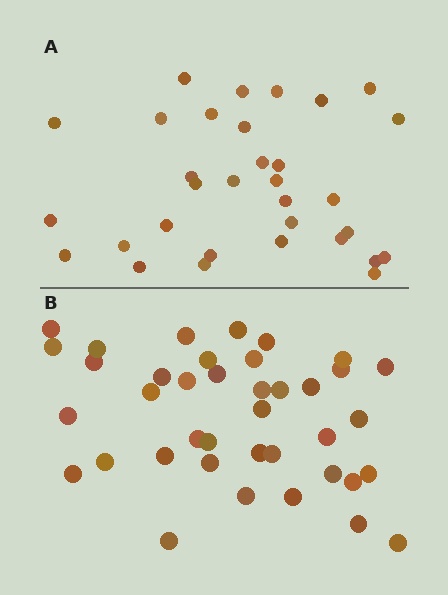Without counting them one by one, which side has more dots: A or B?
Region B (the bottom region) has more dots.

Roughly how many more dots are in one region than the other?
Region B has roughly 8 or so more dots than region A.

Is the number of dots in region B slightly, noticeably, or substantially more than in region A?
Region B has only slightly more — the two regions are fairly close. The ratio is roughly 1.2 to 1.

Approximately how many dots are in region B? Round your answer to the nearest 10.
About 40 dots. (The exact count is 39, which rounds to 40.)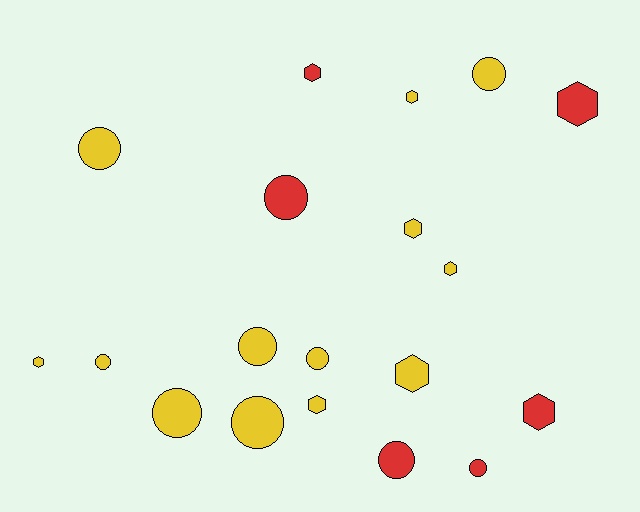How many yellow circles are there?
There are 7 yellow circles.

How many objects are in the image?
There are 19 objects.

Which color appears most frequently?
Yellow, with 13 objects.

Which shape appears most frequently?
Circle, with 10 objects.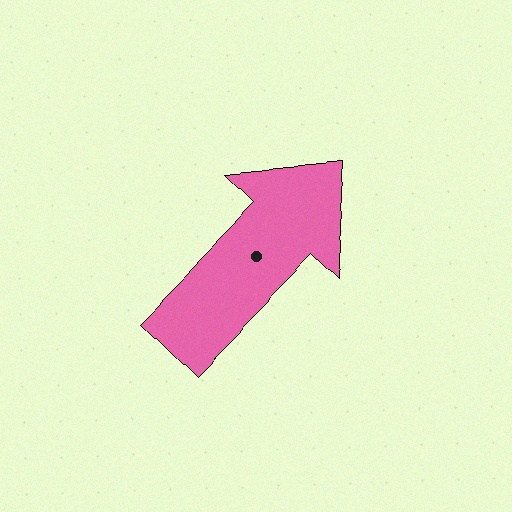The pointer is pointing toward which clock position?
Roughly 1 o'clock.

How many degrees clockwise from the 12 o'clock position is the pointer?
Approximately 44 degrees.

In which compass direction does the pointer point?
Northeast.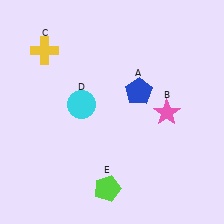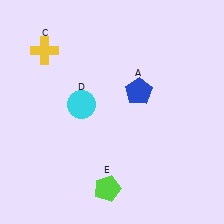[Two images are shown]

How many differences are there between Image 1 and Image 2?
There is 1 difference between the two images.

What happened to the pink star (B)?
The pink star (B) was removed in Image 2. It was in the bottom-right area of Image 1.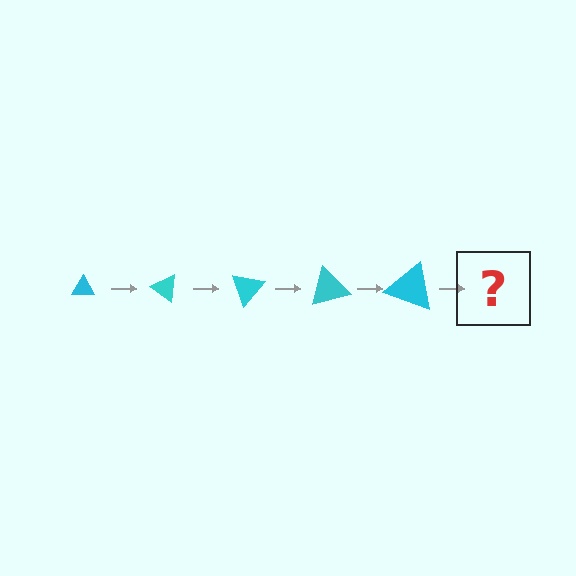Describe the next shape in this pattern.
It should be a triangle, larger than the previous one and rotated 175 degrees from the start.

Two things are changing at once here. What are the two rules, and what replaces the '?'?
The two rules are that the triangle grows larger each step and it rotates 35 degrees each step. The '?' should be a triangle, larger than the previous one and rotated 175 degrees from the start.